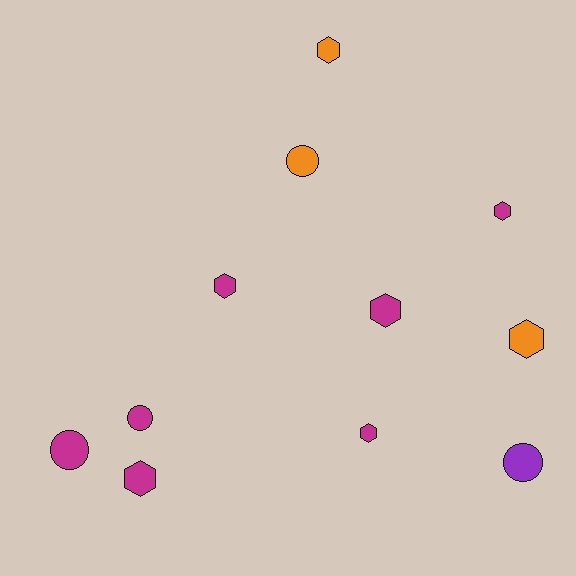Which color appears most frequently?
Magenta, with 7 objects.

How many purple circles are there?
There is 1 purple circle.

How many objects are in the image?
There are 11 objects.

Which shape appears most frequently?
Hexagon, with 7 objects.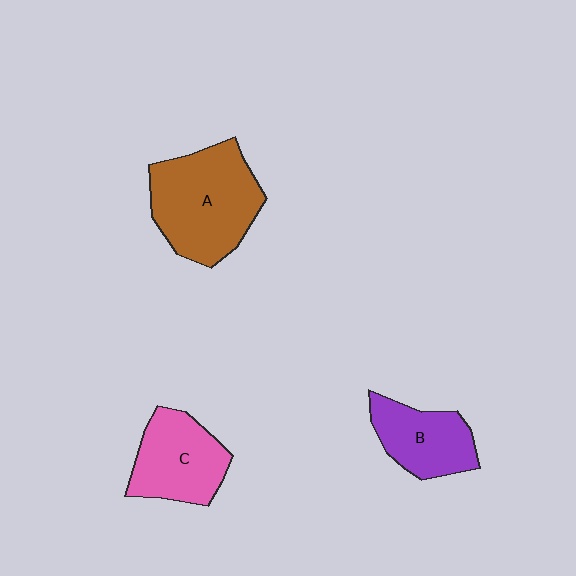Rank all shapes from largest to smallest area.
From largest to smallest: A (brown), C (pink), B (purple).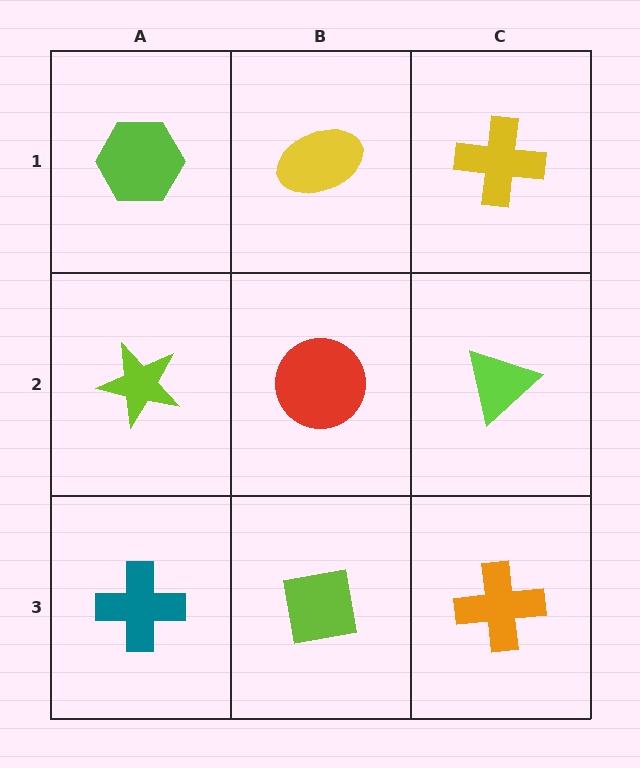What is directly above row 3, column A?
A lime star.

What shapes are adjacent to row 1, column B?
A red circle (row 2, column B), a lime hexagon (row 1, column A), a yellow cross (row 1, column C).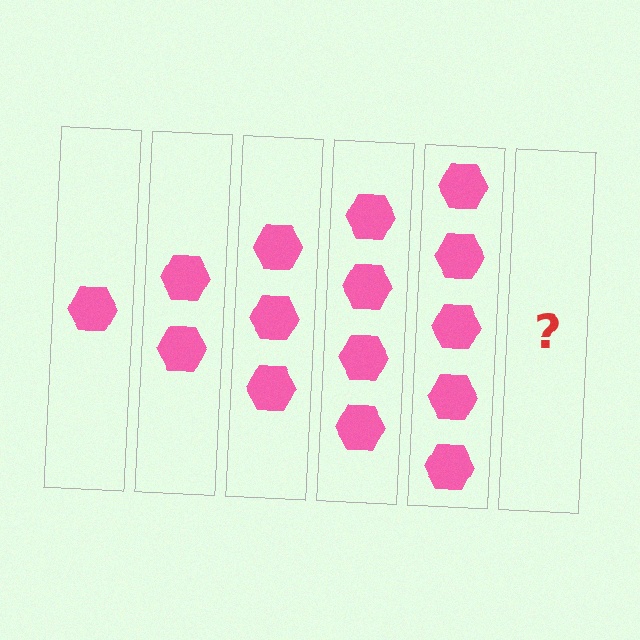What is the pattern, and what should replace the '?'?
The pattern is that each step adds one more hexagon. The '?' should be 6 hexagons.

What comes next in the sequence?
The next element should be 6 hexagons.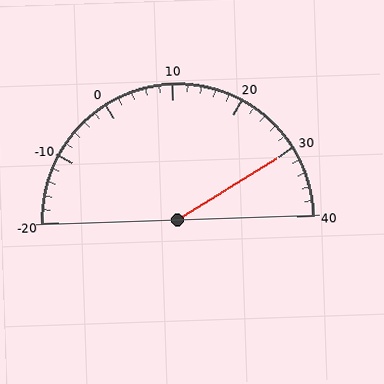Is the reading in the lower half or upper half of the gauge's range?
The reading is in the upper half of the range (-20 to 40).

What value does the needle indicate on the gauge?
The needle indicates approximately 30.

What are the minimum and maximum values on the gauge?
The gauge ranges from -20 to 40.